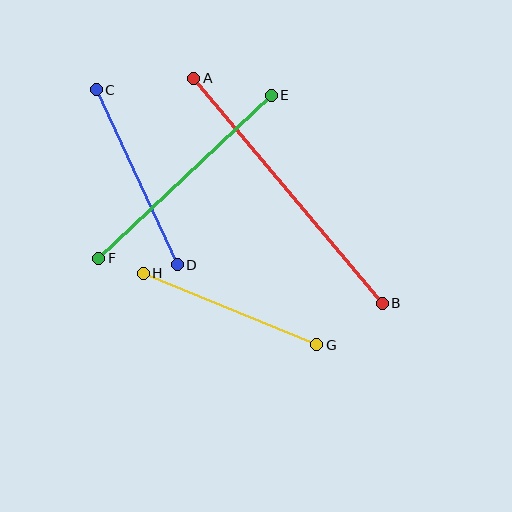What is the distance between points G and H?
The distance is approximately 188 pixels.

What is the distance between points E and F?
The distance is approximately 238 pixels.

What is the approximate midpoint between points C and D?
The midpoint is at approximately (137, 177) pixels.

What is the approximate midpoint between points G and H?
The midpoint is at approximately (230, 309) pixels.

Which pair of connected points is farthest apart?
Points A and B are farthest apart.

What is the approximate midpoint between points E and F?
The midpoint is at approximately (185, 177) pixels.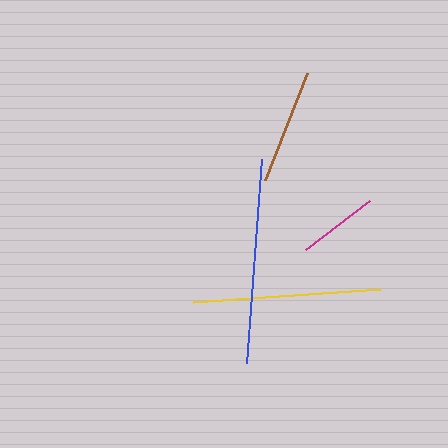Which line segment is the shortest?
The magenta line is the shortest at approximately 80 pixels.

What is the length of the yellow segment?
The yellow segment is approximately 187 pixels long.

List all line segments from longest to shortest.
From longest to shortest: blue, yellow, brown, magenta.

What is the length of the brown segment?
The brown segment is approximately 115 pixels long.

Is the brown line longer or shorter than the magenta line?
The brown line is longer than the magenta line.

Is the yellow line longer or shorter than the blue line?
The blue line is longer than the yellow line.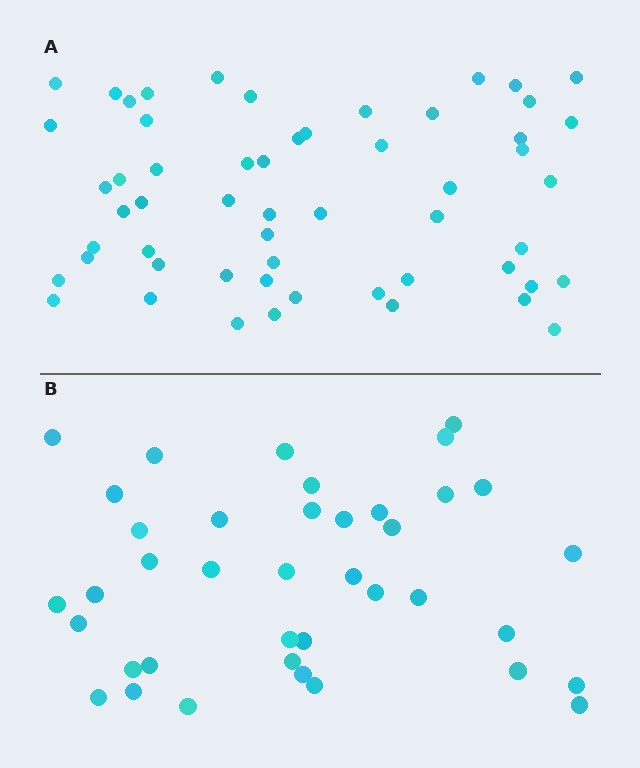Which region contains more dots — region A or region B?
Region A (the top region) has more dots.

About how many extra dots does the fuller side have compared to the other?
Region A has approximately 15 more dots than region B.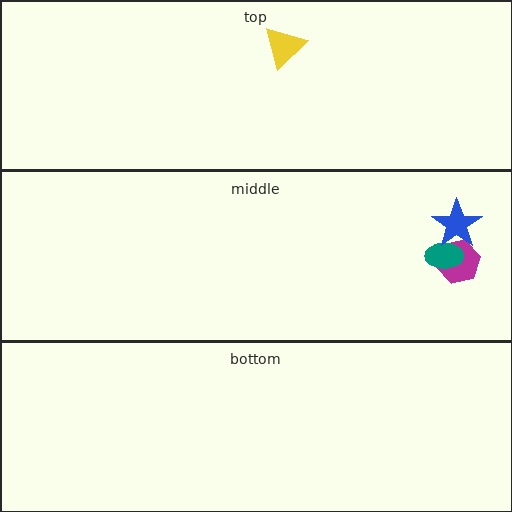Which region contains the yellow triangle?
The top region.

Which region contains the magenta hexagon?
The middle region.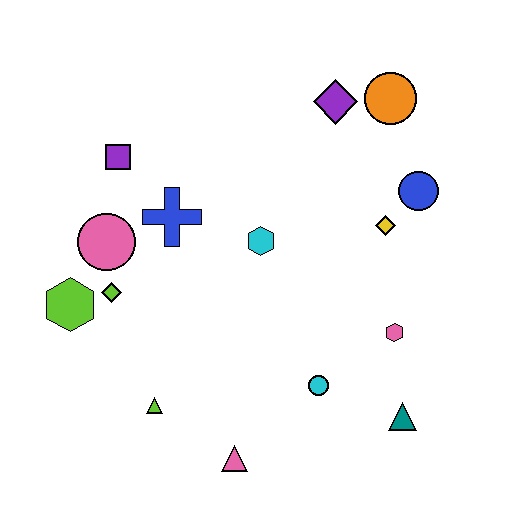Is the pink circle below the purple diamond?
Yes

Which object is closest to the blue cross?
The pink circle is closest to the blue cross.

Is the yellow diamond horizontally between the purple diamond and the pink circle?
No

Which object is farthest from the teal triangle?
The purple square is farthest from the teal triangle.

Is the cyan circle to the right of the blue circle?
No